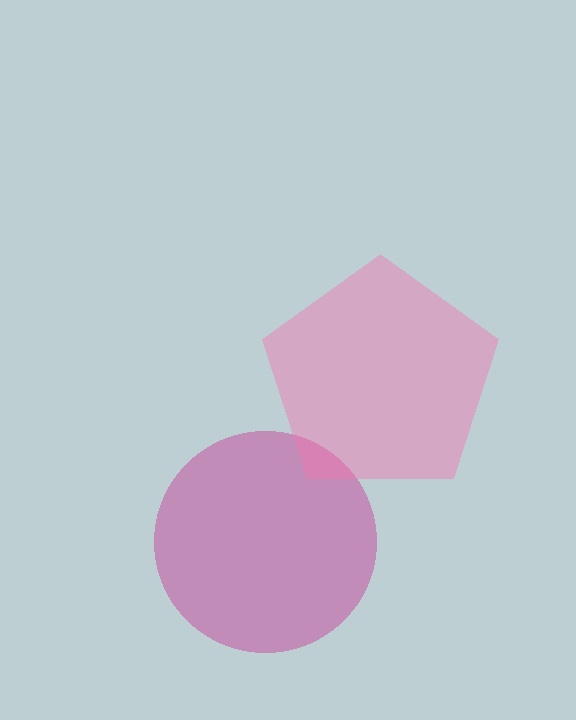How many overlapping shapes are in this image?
There are 2 overlapping shapes in the image.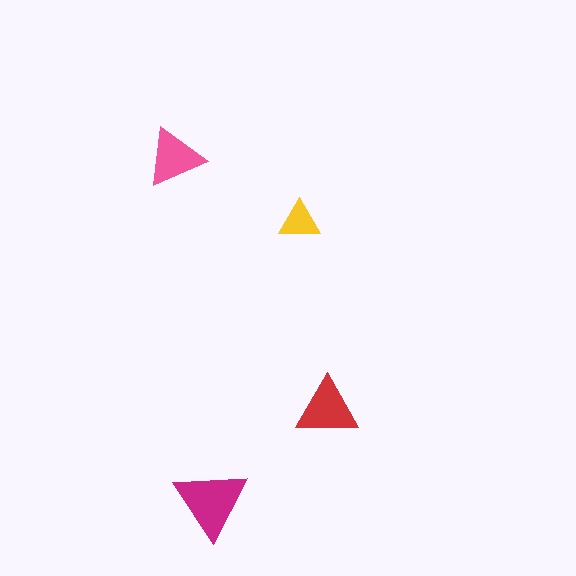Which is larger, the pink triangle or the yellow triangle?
The pink one.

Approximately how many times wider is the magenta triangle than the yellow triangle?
About 2 times wider.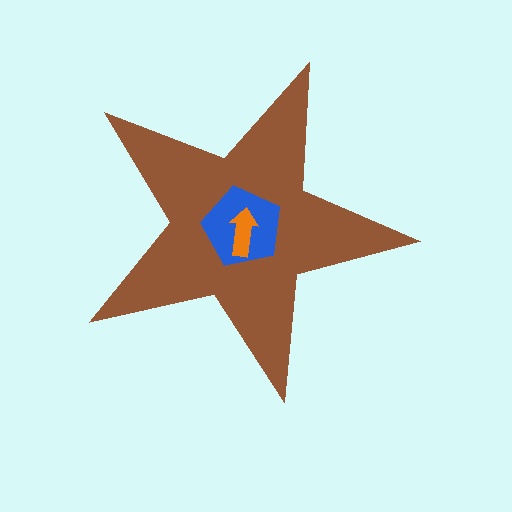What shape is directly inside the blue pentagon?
The orange arrow.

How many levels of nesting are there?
3.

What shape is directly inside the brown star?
The blue pentagon.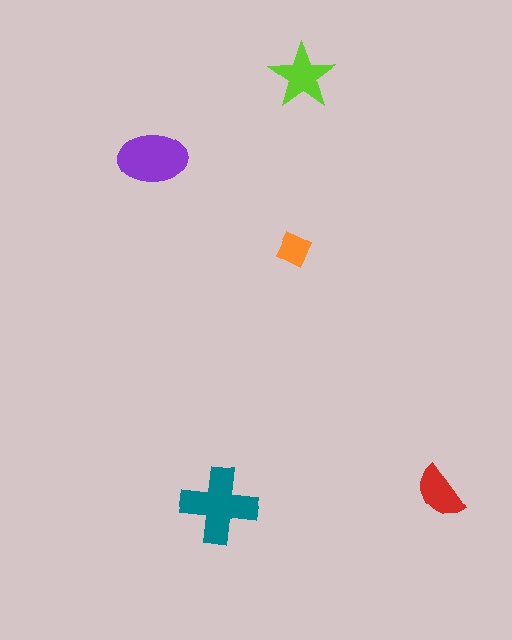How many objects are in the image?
There are 5 objects in the image.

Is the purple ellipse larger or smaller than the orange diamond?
Larger.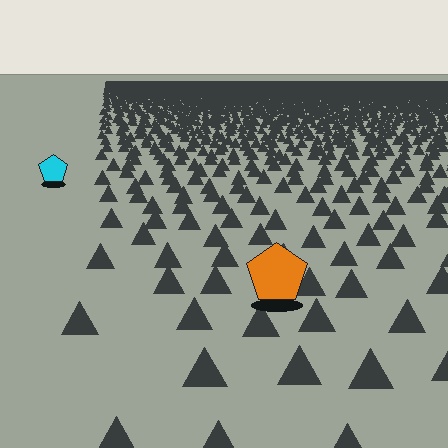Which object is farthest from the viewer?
The cyan pentagon is farthest from the viewer. It appears smaller and the ground texture around it is denser.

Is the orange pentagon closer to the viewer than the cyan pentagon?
Yes. The orange pentagon is closer — you can tell from the texture gradient: the ground texture is coarser near it.